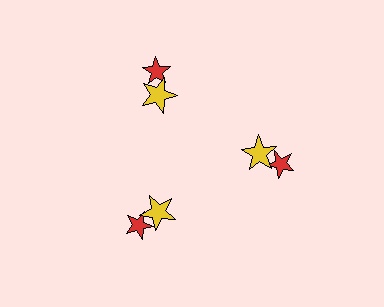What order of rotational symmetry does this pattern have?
This pattern has 3-fold rotational symmetry.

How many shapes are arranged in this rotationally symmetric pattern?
There are 6 shapes, arranged in 3 groups of 2.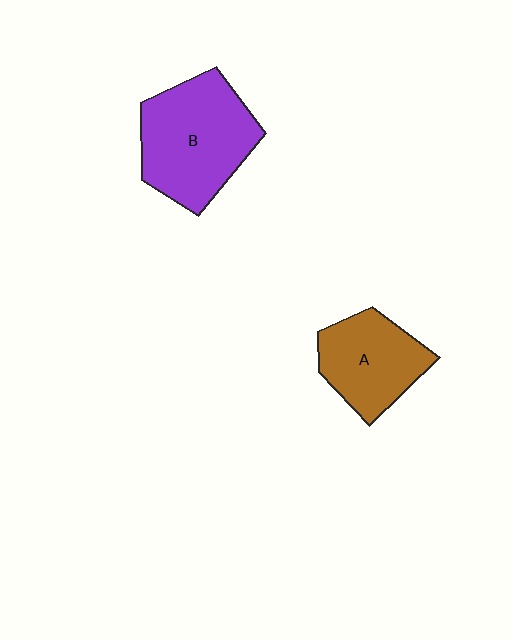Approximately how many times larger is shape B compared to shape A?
Approximately 1.4 times.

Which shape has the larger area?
Shape B (purple).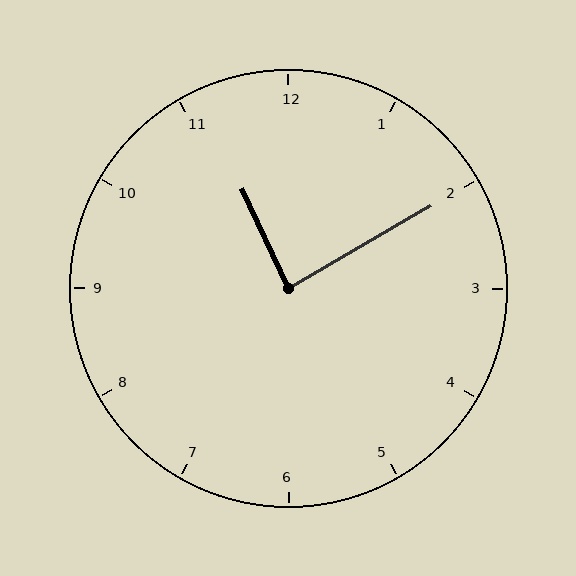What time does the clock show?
11:10.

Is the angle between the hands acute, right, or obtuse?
It is right.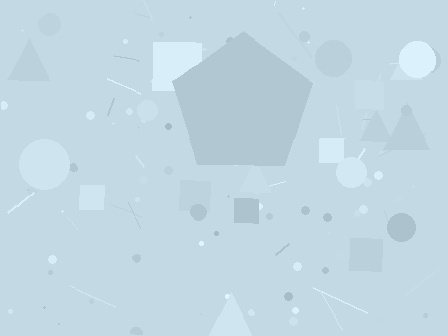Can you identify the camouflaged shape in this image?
The camouflaged shape is a pentagon.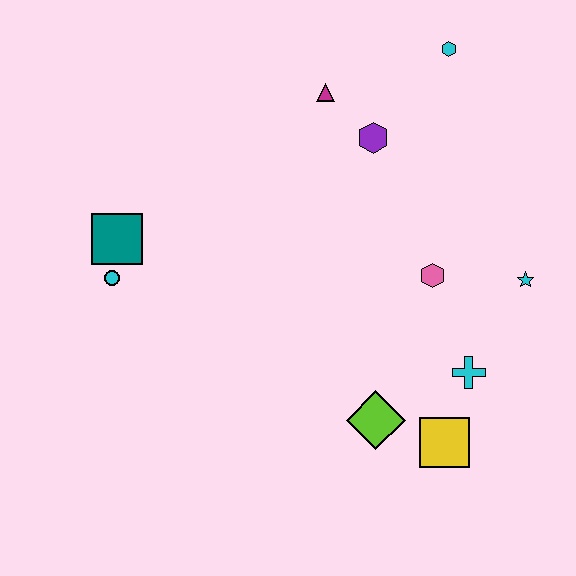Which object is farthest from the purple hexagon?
The yellow square is farthest from the purple hexagon.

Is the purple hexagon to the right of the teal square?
Yes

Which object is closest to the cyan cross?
The yellow square is closest to the cyan cross.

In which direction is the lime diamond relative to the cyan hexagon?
The lime diamond is below the cyan hexagon.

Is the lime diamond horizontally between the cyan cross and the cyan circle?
Yes